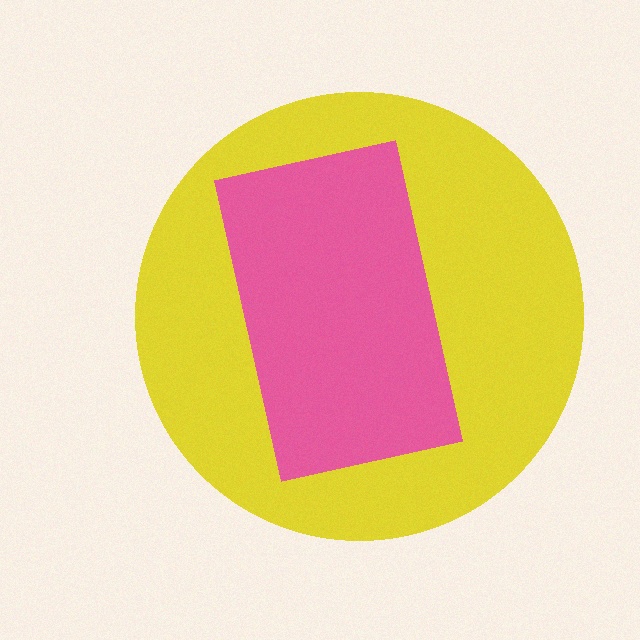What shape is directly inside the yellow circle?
The pink rectangle.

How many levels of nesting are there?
2.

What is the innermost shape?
The pink rectangle.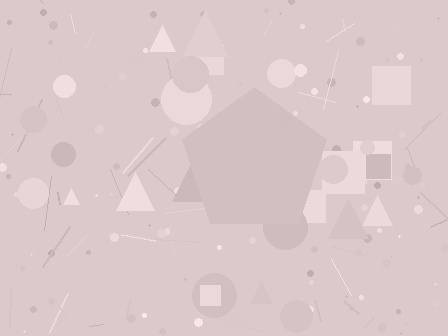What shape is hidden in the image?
A pentagon is hidden in the image.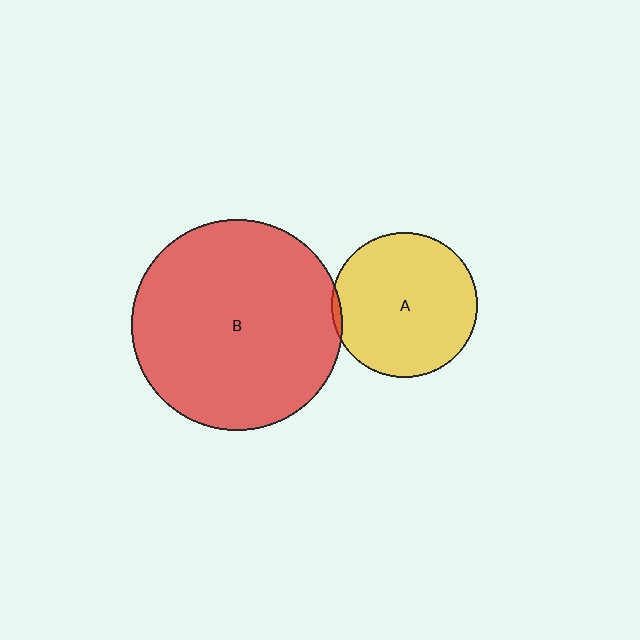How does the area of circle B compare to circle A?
Approximately 2.1 times.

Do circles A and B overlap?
Yes.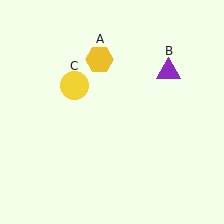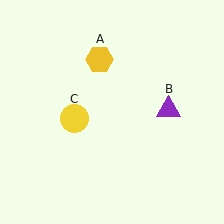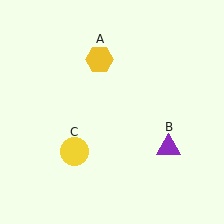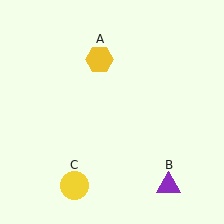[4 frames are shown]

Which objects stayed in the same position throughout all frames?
Yellow hexagon (object A) remained stationary.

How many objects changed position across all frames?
2 objects changed position: purple triangle (object B), yellow circle (object C).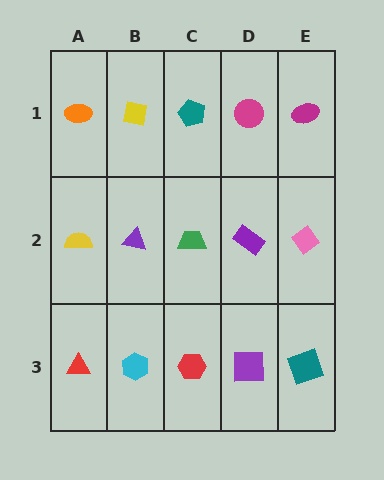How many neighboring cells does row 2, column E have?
3.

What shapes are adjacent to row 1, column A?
A yellow semicircle (row 2, column A), a yellow square (row 1, column B).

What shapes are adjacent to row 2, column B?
A yellow square (row 1, column B), a cyan hexagon (row 3, column B), a yellow semicircle (row 2, column A), a green trapezoid (row 2, column C).